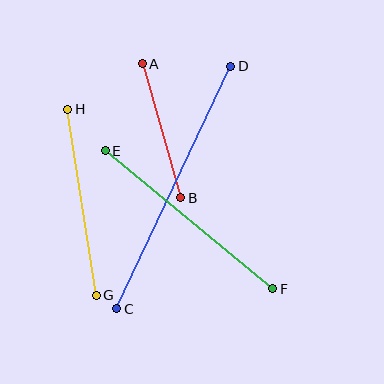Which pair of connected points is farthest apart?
Points C and D are farthest apart.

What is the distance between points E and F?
The distance is approximately 217 pixels.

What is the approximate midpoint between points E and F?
The midpoint is at approximately (189, 220) pixels.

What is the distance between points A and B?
The distance is approximately 140 pixels.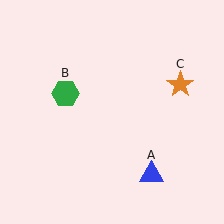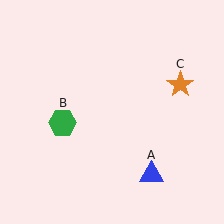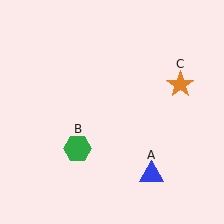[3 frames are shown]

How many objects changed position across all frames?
1 object changed position: green hexagon (object B).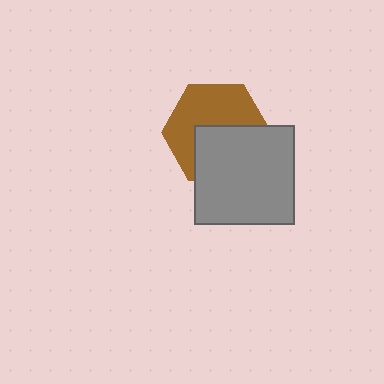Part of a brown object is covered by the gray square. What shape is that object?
It is a hexagon.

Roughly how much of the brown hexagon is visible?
About half of it is visible (roughly 55%).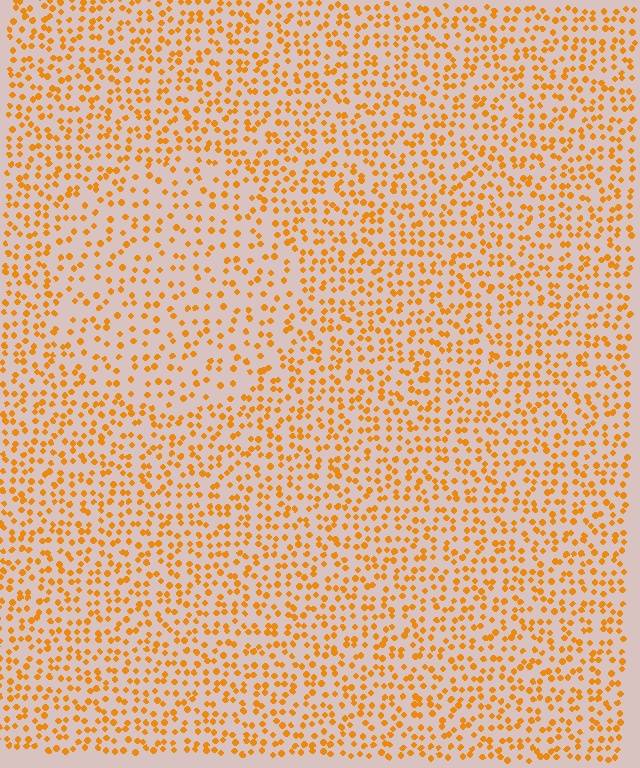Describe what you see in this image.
The image contains small orange elements arranged at two different densities. A circle-shaped region is visible where the elements are less densely packed than the surrounding area.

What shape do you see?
I see a circle.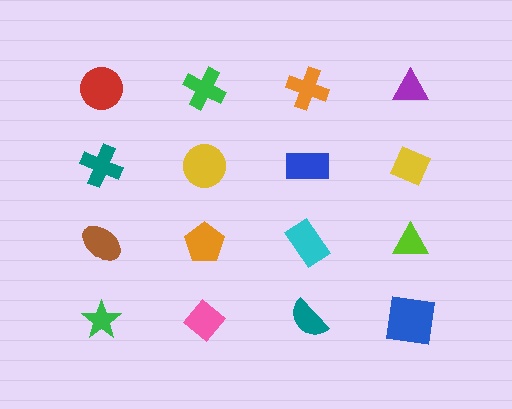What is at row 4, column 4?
A blue square.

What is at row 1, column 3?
An orange cross.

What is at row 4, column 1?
A green star.